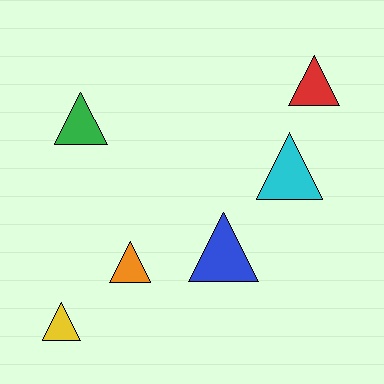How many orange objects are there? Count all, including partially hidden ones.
There is 1 orange object.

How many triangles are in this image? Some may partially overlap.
There are 6 triangles.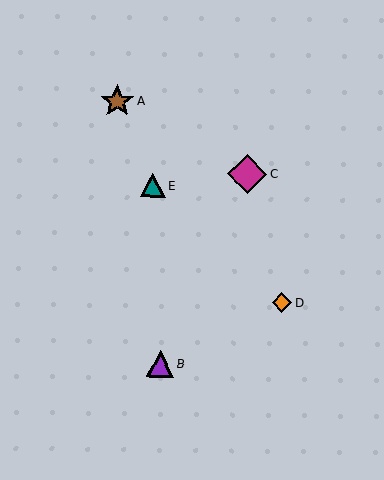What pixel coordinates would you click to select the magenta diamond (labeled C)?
Click at (247, 174) to select the magenta diamond C.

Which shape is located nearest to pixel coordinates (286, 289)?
The orange diamond (labeled D) at (282, 303) is nearest to that location.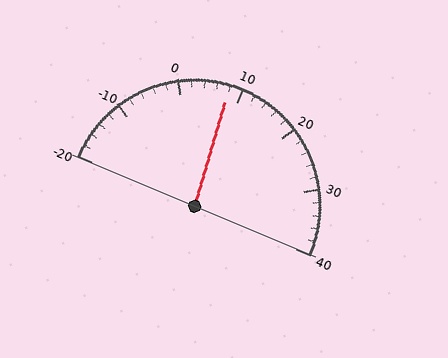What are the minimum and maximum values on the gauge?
The gauge ranges from -20 to 40.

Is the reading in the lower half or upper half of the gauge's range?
The reading is in the lower half of the range (-20 to 40).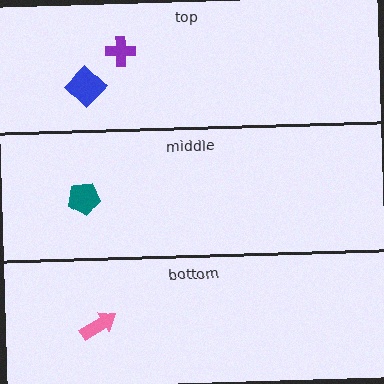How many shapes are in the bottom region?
1.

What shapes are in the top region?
The blue diamond, the purple cross.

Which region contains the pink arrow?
The bottom region.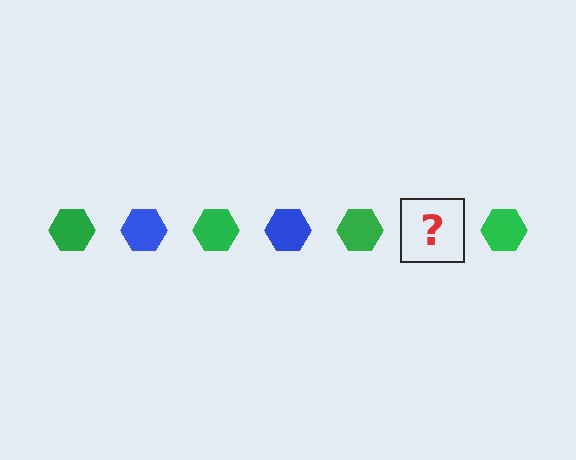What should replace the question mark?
The question mark should be replaced with a blue hexagon.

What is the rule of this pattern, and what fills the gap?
The rule is that the pattern cycles through green, blue hexagons. The gap should be filled with a blue hexagon.